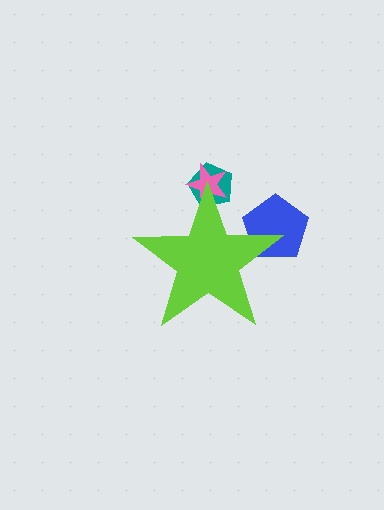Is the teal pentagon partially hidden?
Yes, the teal pentagon is partially hidden behind the lime star.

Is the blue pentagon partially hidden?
Yes, the blue pentagon is partially hidden behind the lime star.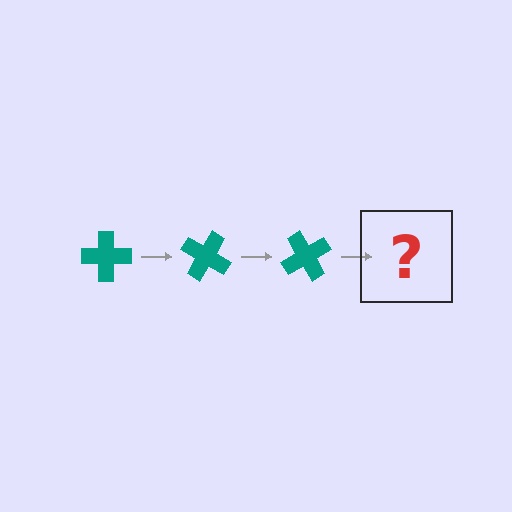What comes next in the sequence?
The next element should be a teal cross rotated 90 degrees.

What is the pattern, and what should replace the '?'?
The pattern is that the cross rotates 30 degrees each step. The '?' should be a teal cross rotated 90 degrees.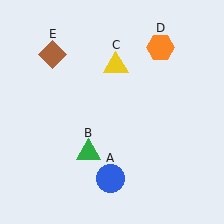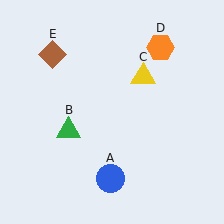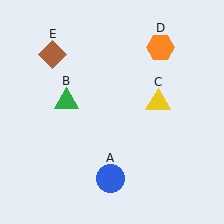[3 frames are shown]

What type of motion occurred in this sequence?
The green triangle (object B), yellow triangle (object C) rotated clockwise around the center of the scene.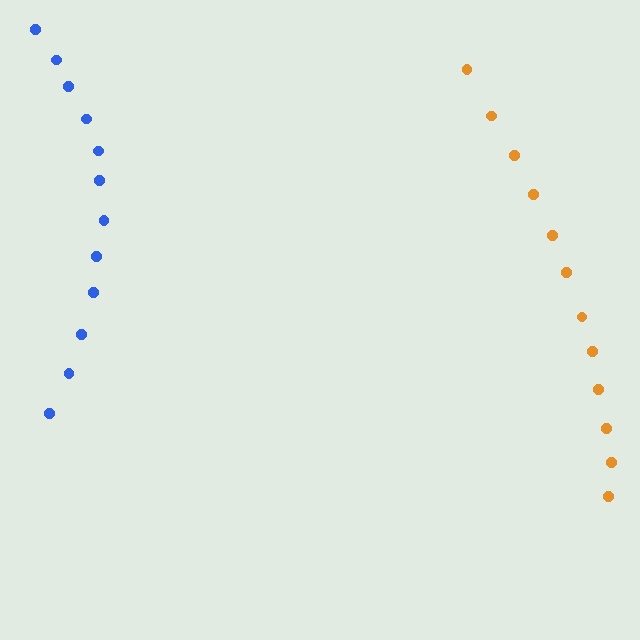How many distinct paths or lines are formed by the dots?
There are 2 distinct paths.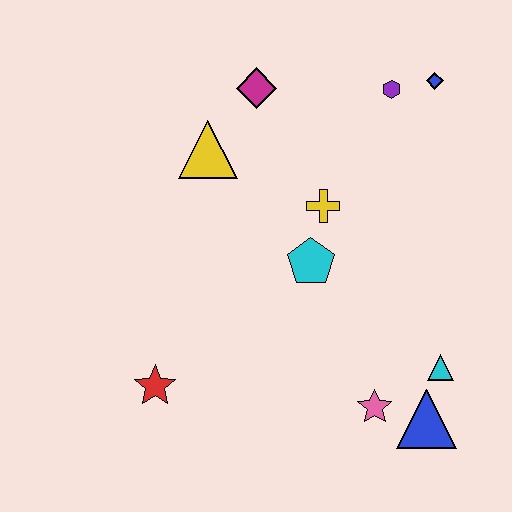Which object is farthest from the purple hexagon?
The red star is farthest from the purple hexagon.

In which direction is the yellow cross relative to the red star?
The yellow cross is above the red star.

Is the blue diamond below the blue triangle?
No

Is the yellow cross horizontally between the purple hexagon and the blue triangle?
No